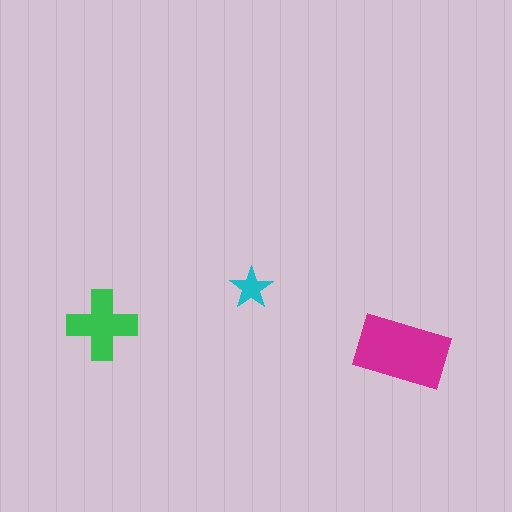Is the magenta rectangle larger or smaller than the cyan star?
Larger.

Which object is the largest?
The magenta rectangle.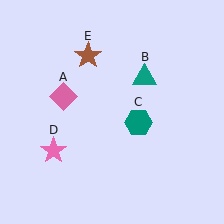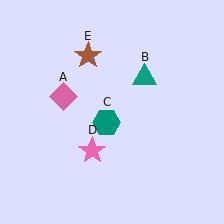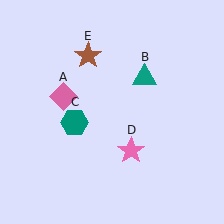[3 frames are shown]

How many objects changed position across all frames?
2 objects changed position: teal hexagon (object C), pink star (object D).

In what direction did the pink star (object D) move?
The pink star (object D) moved right.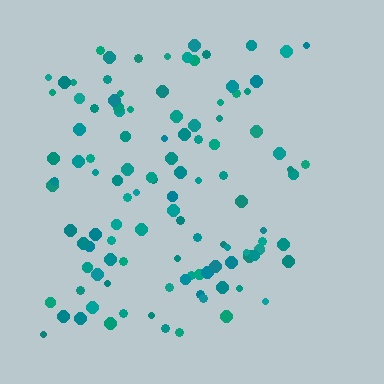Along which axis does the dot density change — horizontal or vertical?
Horizontal.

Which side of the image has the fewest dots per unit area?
The right.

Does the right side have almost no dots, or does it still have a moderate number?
Still a moderate number, just noticeably fewer than the left.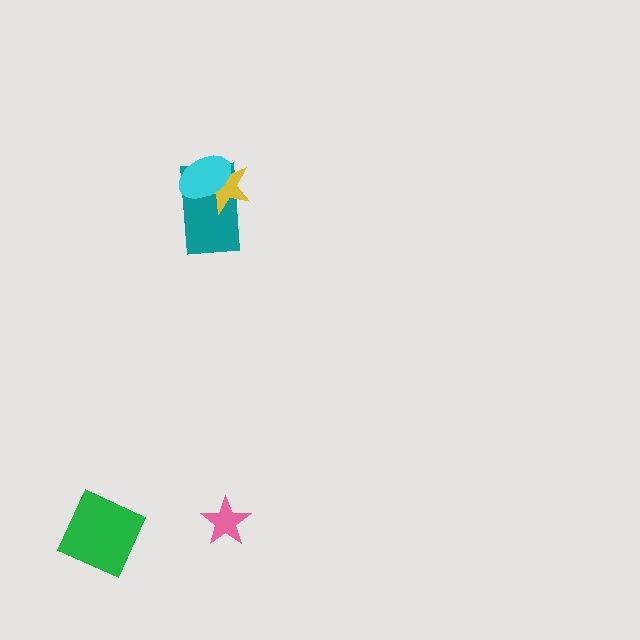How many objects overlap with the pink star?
0 objects overlap with the pink star.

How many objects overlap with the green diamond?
0 objects overlap with the green diamond.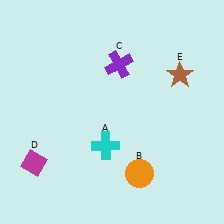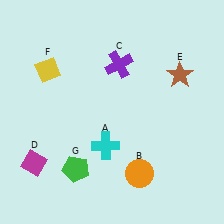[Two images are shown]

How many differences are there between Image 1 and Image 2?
There are 2 differences between the two images.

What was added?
A yellow diamond (F), a green pentagon (G) were added in Image 2.